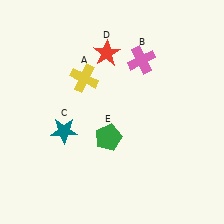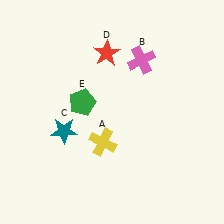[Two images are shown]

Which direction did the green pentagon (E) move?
The green pentagon (E) moved up.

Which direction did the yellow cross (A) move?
The yellow cross (A) moved down.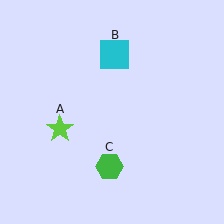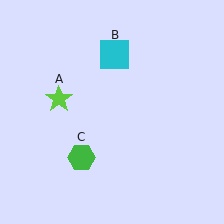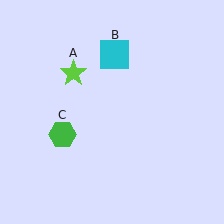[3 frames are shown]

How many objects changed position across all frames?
2 objects changed position: lime star (object A), green hexagon (object C).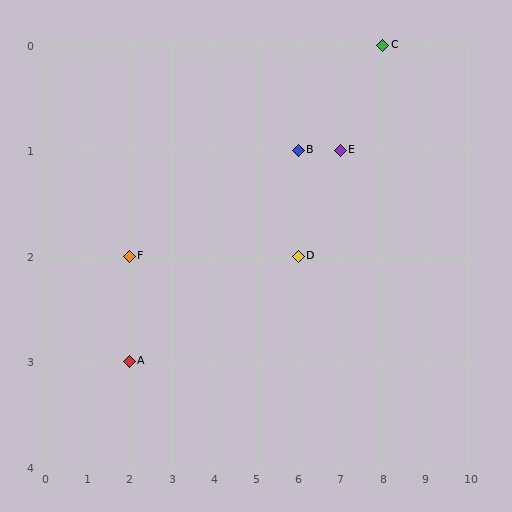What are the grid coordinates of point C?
Point C is at grid coordinates (8, 0).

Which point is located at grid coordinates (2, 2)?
Point F is at (2, 2).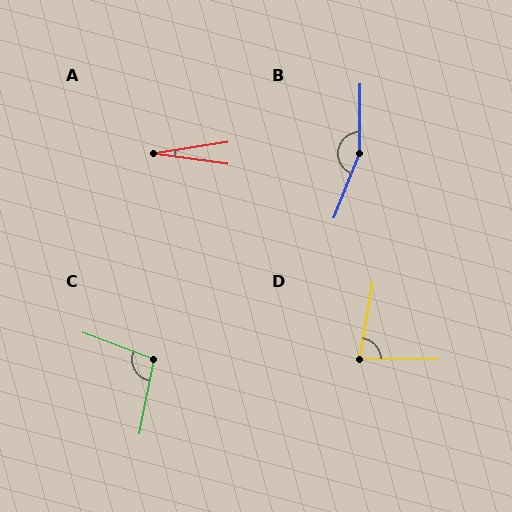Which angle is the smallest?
A, at approximately 17 degrees.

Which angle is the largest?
B, at approximately 159 degrees.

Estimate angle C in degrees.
Approximately 99 degrees.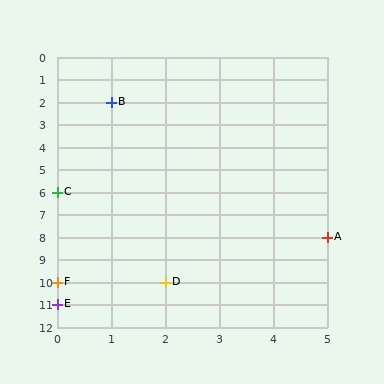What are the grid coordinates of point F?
Point F is at grid coordinates (0, 10).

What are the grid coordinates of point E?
Point E is at grid coordinates (0, 11).